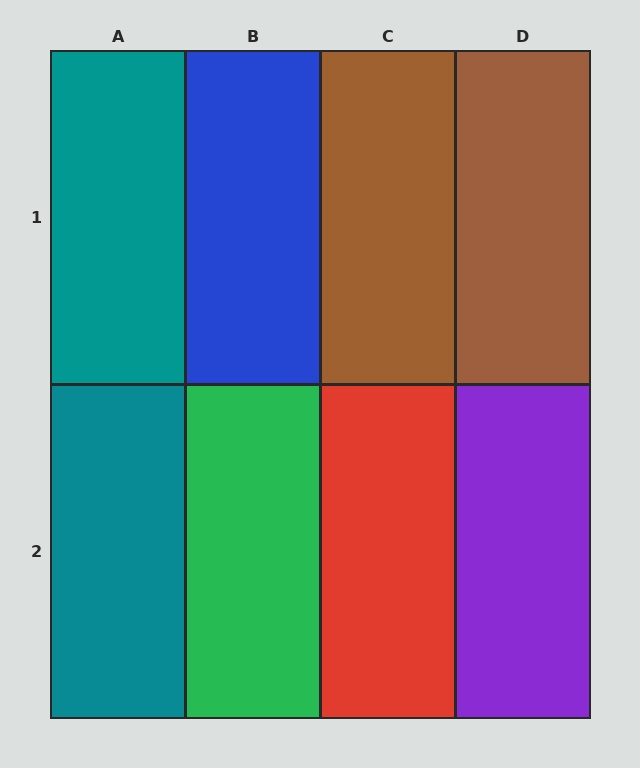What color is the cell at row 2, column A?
Teal.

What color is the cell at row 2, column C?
Red.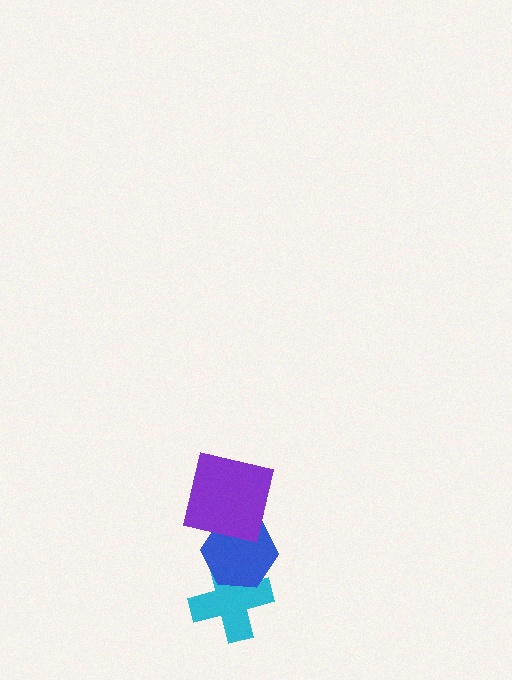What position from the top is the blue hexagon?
The blue hexagon is 2nd from the top.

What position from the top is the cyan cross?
The cyan cross is 3rd from the top.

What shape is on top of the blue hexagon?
The purple square is on top of the blue hexagon.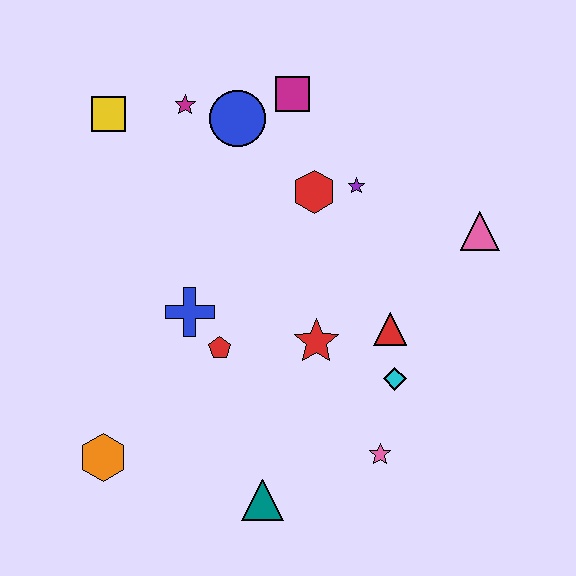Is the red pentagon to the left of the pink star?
Yes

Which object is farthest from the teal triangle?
The yellow square is farthest from the teal triangle.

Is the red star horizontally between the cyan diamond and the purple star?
No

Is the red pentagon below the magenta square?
Yes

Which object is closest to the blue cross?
The red pentagon is closest to the blue cross.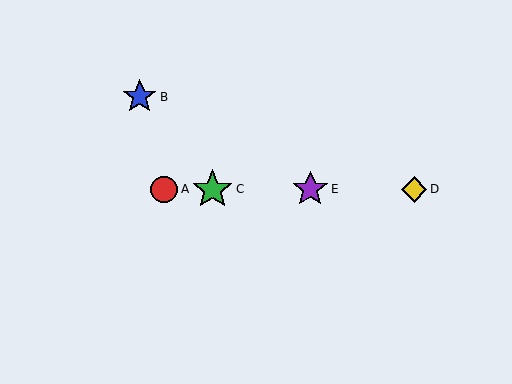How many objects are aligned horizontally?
4 objects (A, C, D, E) are aligned horizontally.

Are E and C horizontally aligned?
Yes, both are at y≈189.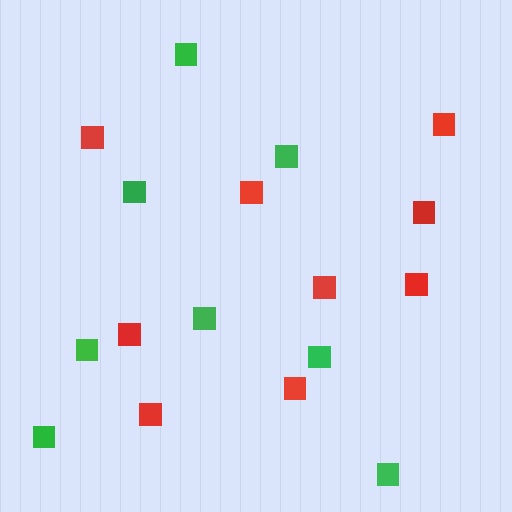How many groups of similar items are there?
There are 2 groups: one group of red squares (9) and one group of green squares (8).